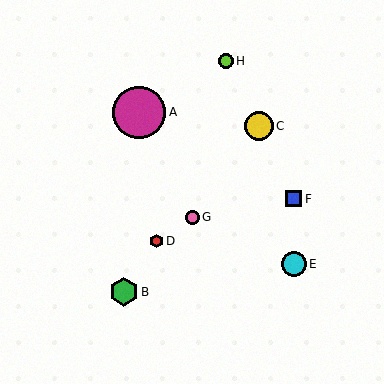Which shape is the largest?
The magenta circle (labeled A) is the largest.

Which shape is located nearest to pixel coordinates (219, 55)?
The lime circle (labeled H) at (226, 61) is nearest to that location.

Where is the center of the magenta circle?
The center of the magenta circle is at (139, 112).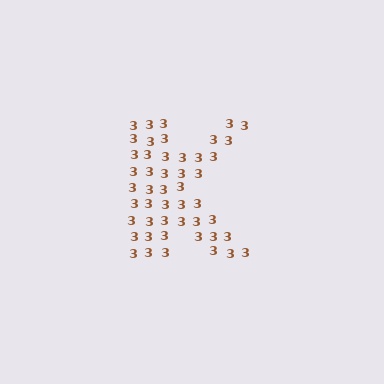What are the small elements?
The small elements are digit 3's.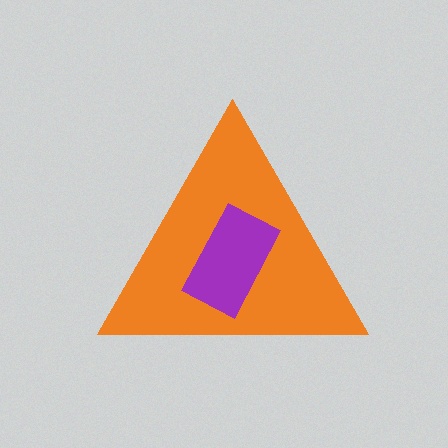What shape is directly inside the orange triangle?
The purple rectangle.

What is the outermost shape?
The orange triangle.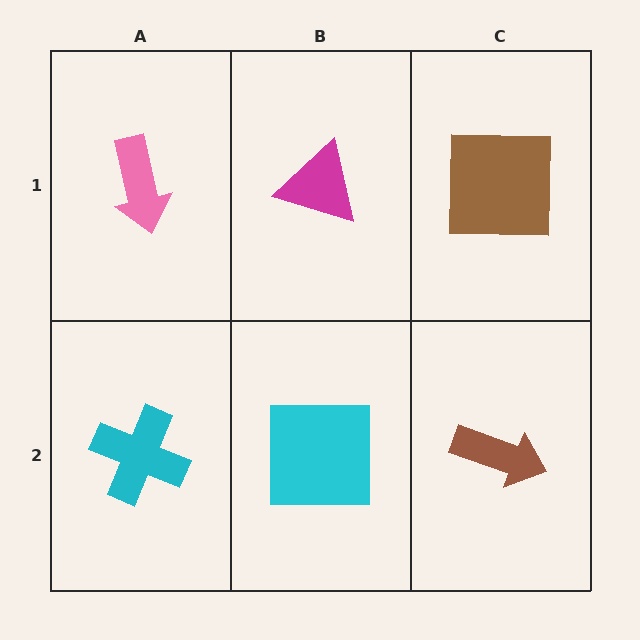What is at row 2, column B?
A cyan square.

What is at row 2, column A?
A cyan cross.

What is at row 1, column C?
A brown square.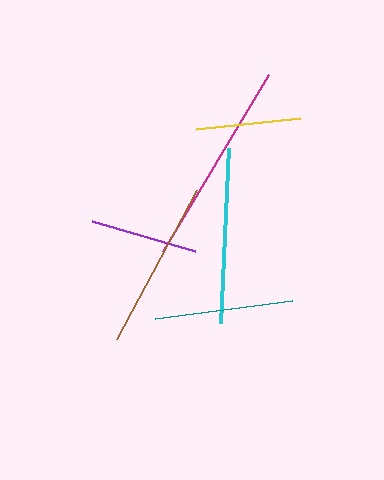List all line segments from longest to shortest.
From longest to shortest: magenta, cyan, brown, teal, purple, yellow.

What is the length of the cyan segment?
The cyan segment is approximately 175 pixels long.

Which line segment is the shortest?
The yellow line is the shortest at approximately 104 pixels.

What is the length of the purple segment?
The purple segment is approximately 107 pixels long.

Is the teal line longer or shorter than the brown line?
The brown line is longer than the teal line.